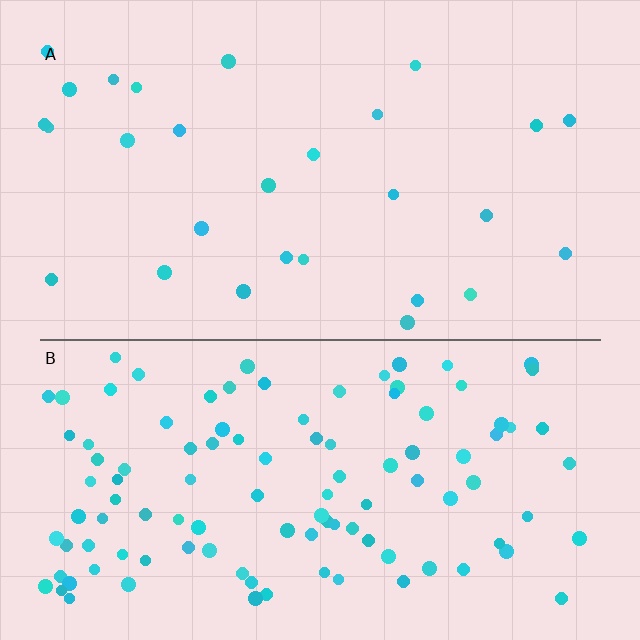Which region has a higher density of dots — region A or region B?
B (the bottom).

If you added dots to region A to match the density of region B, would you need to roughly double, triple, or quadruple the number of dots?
Approximately quadruple.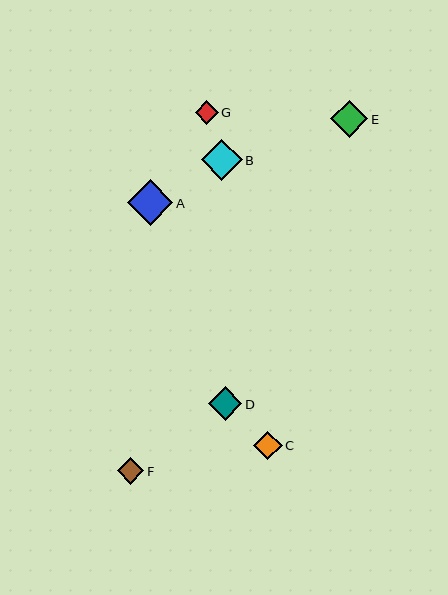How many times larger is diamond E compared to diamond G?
Diamond E is approximately 1.6 times the size of diamond G.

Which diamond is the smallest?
Diamond G is the smallest with a size of approximately 23 pixels.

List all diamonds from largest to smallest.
From largest to smallest: A, B, E, D, C, F, G.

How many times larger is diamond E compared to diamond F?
Diamond E is approximately 1.4 times the size of diamond F.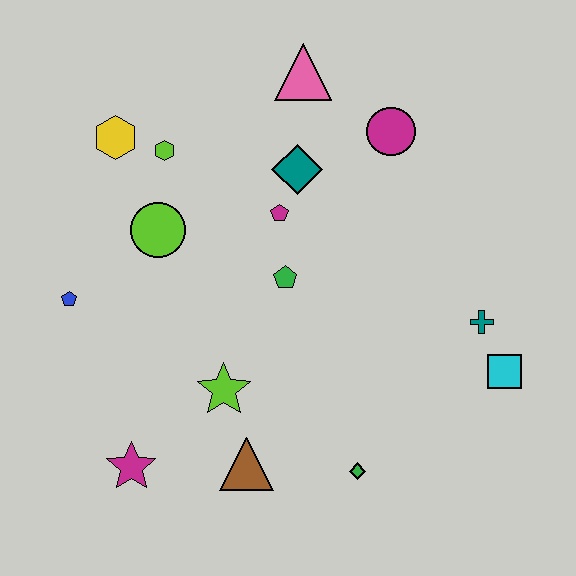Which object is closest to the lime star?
The brown triangle is closest to the lime star.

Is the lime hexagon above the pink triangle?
No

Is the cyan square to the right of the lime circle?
Yes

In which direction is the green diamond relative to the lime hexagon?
The green diamond is below the lime hexagon.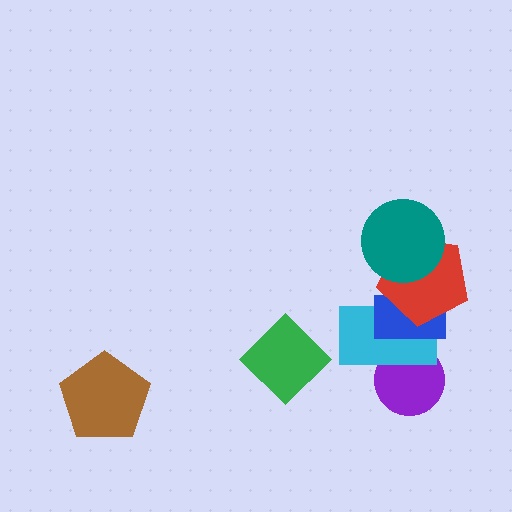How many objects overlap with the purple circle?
2 objects overlap with the purple circle.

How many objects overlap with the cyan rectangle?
3 objects overlap with the cyan rectangle.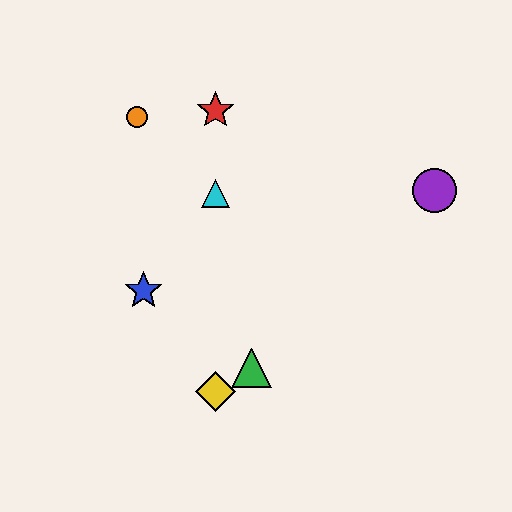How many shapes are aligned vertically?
3 shapes (the red star, the yellow diamond, the cyan triangle) are aligned vertically.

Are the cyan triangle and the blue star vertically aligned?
No, the cyan triangle is at x≈215 and the blue star is at x≈144.